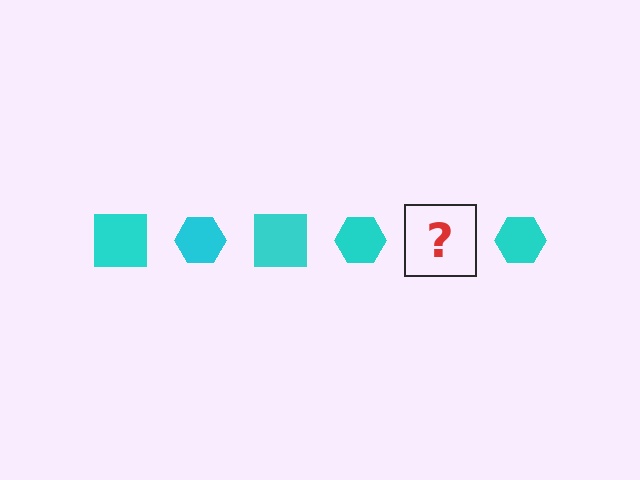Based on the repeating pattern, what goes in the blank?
The blank should be a cyan square.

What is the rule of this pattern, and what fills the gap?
The rule is that the pattern cycles through square, hexagon shapes in cyan. The gap should be filled with a cyan square.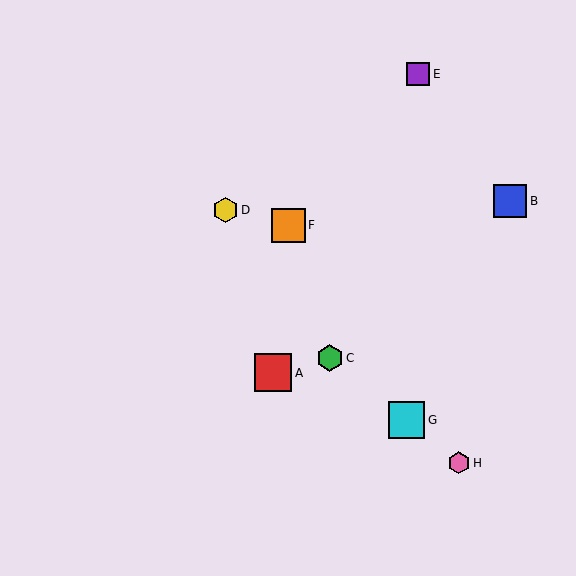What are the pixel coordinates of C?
Object C is at (330, 358).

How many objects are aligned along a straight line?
3 objects (C, G, H) are aligned along a straight line.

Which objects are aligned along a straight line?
Objects C, G, H are aligned along a straight line.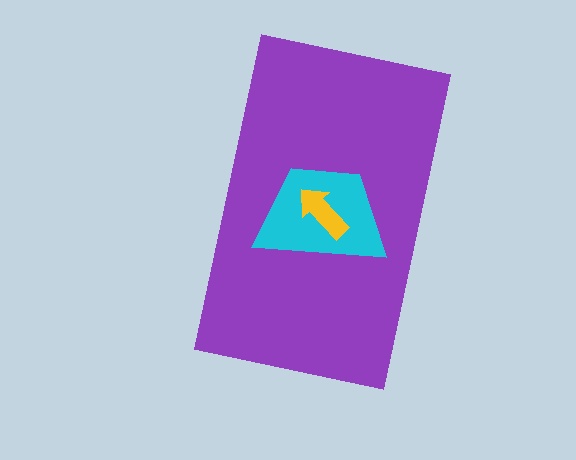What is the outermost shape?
The purple rectangle.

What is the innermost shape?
The yellow arrow.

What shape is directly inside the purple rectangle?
The cyan trapezoid.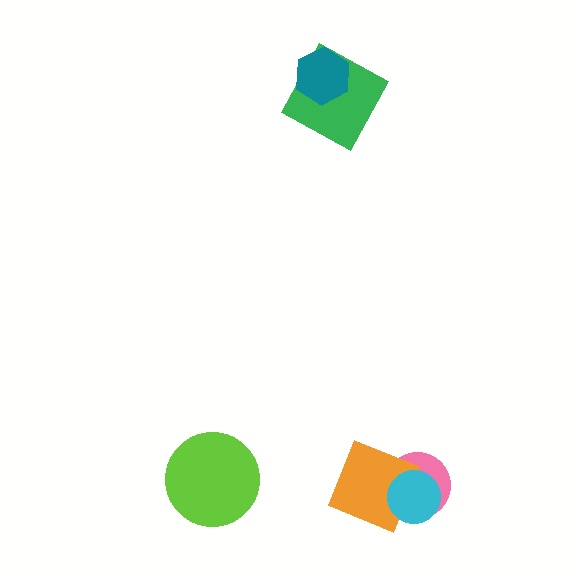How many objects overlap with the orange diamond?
2 objects overlap with the orange diamond.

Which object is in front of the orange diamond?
The cyan circle is in front of the orange diamond.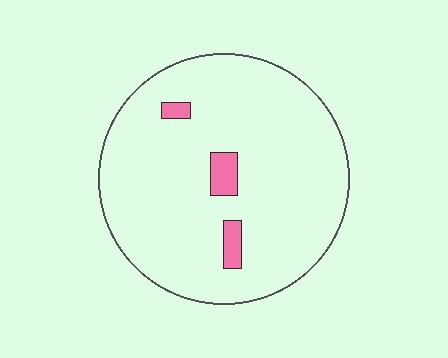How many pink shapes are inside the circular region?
3.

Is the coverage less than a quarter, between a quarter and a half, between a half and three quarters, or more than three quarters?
Less than a quarter.